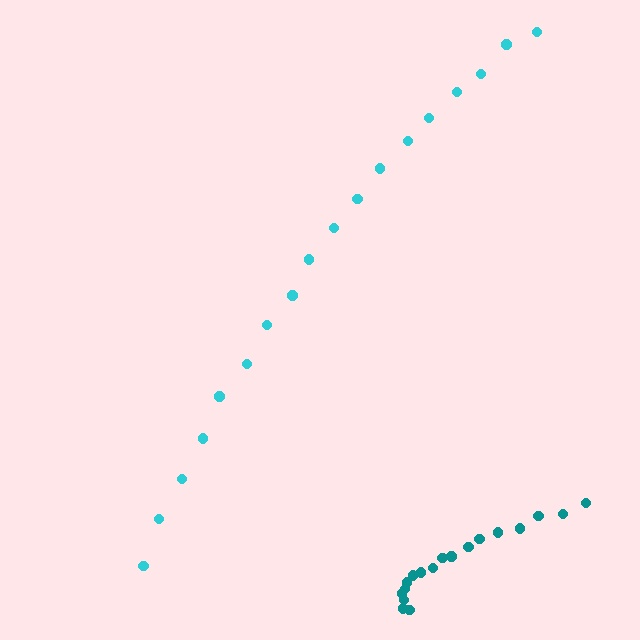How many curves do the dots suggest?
There are 2 distinct paths.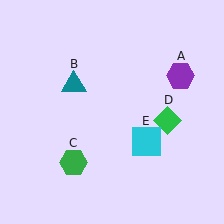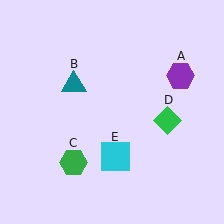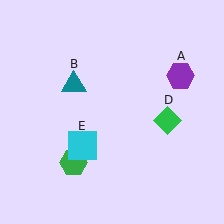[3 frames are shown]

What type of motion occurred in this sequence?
The cyan square (object E) rotated clockwise around the center of the scene.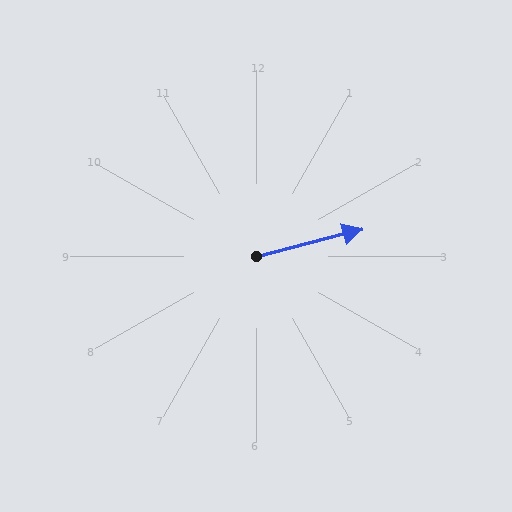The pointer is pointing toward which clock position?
Roughly 3 o'clock.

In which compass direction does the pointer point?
East.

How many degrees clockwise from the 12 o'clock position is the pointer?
Approximately 76 degrees.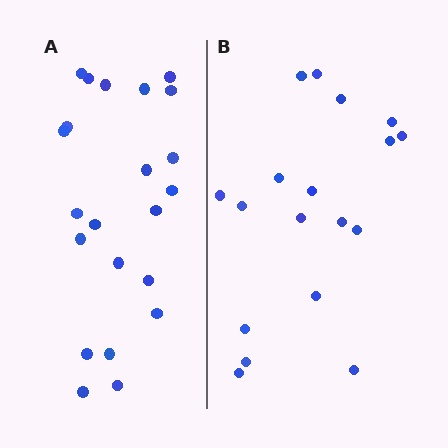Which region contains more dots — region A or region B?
Region A (the left region) has more dots.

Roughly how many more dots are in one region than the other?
Region A has about 4 more dots than region B.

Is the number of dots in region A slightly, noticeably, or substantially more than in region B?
Region A has only slightly more — the two regions are fairly close. The ratio is roughly 1.2 to 1.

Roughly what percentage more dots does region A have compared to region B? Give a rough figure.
About 20% more.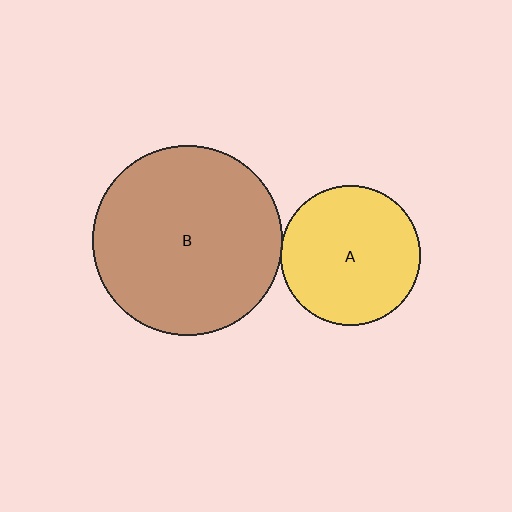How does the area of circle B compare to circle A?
Approximately 1.8 times.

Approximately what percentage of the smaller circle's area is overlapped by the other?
Approximately 5%.